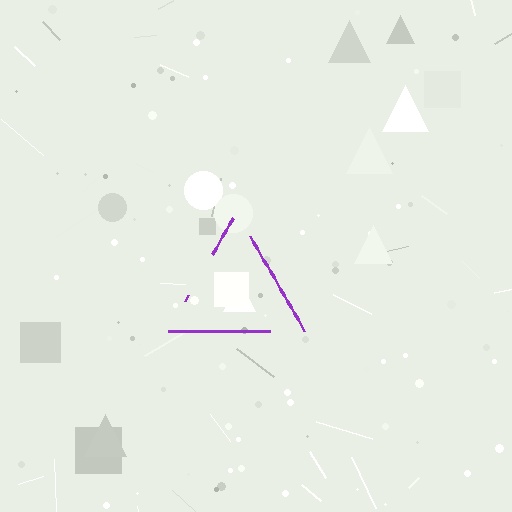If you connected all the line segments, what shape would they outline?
They would outline a triangle.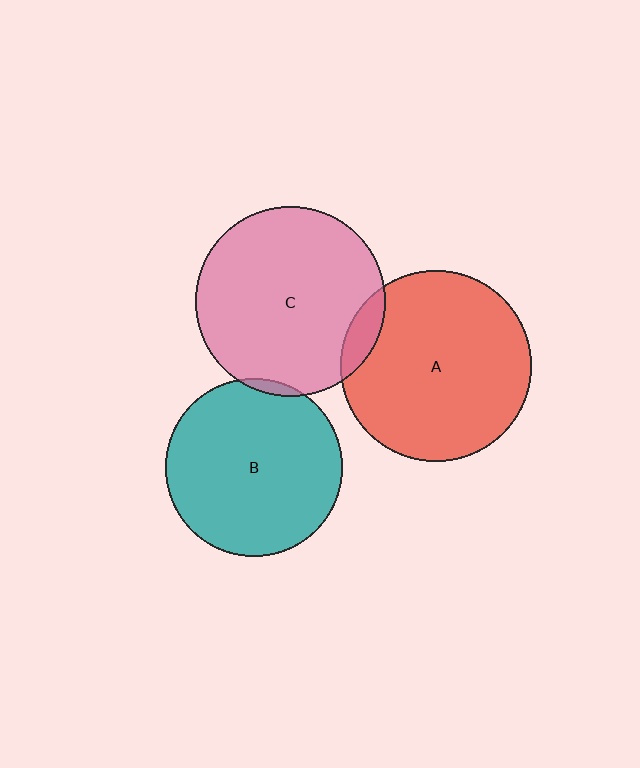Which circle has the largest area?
Circle A (red).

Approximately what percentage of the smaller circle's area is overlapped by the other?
Approximately 5%.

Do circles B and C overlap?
Yes.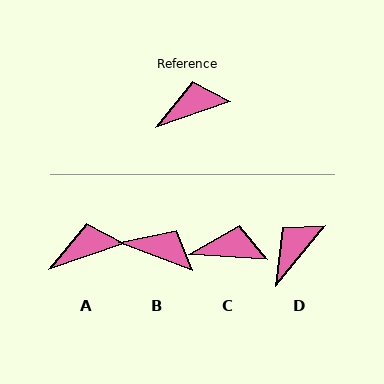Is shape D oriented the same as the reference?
No, it is off by about 31 degrees.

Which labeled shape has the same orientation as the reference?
A.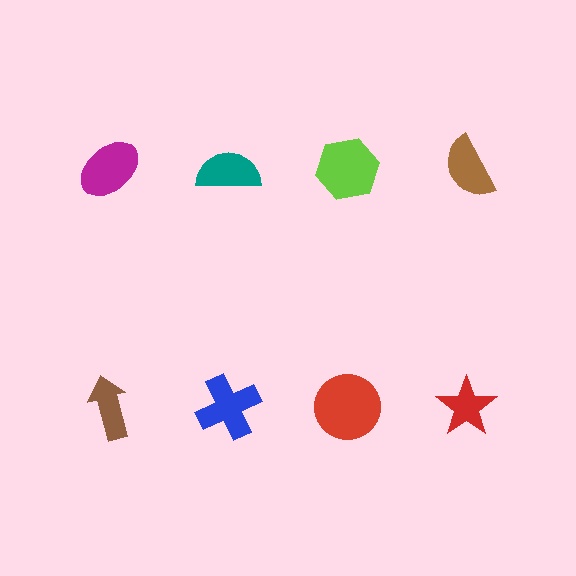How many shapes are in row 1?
4 shapes.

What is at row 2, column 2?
A blue cross.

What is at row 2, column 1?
A brown arrow.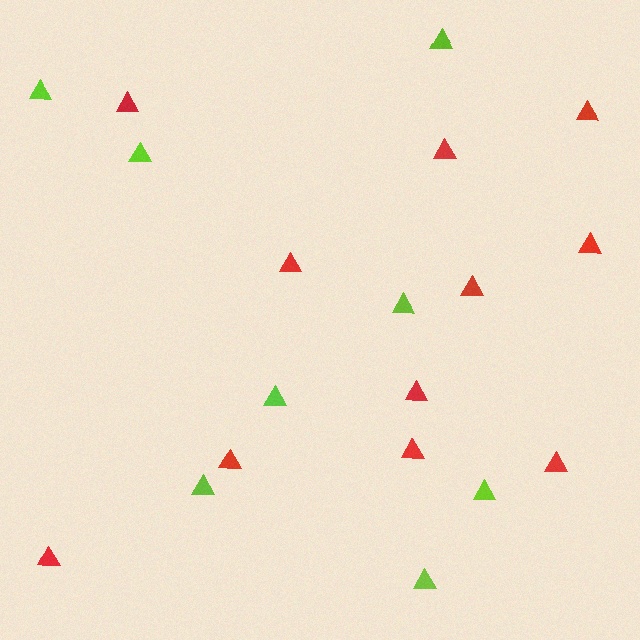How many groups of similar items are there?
There are 2 groups: one group of lime triangles (8) and one group of red triangles (11).